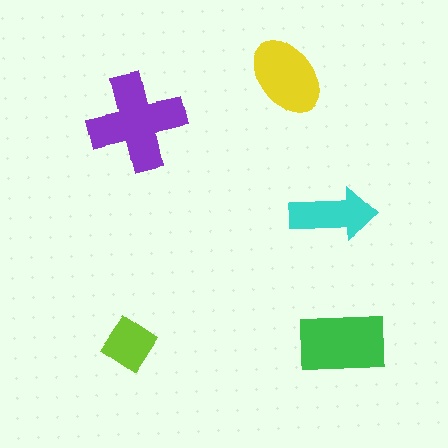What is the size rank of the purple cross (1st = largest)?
1st.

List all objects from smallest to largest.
The lime diamond, the cyan arrow, the yellow ellipse, the green rectangle, the purple cross.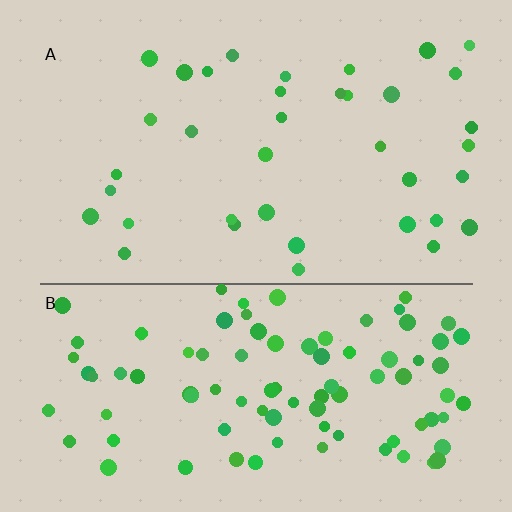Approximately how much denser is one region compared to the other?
Approximately 2.6× — region B over region A.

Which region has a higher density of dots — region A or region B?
B (the bottom).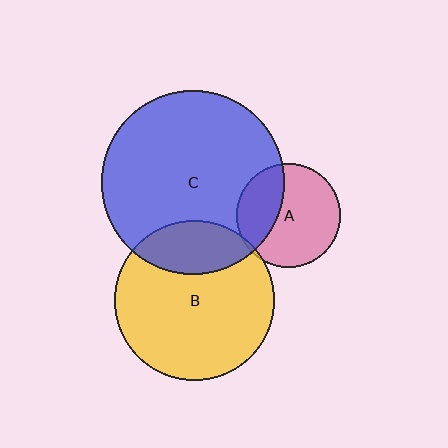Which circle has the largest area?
Circle C (blue).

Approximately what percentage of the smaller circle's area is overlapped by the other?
Approximately 5%.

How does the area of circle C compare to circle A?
Approximately 3.1 times.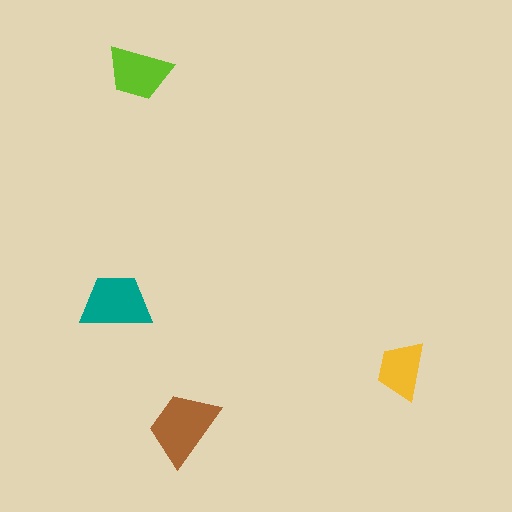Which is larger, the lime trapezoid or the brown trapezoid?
The brown one.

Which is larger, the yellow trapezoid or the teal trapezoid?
The teal one.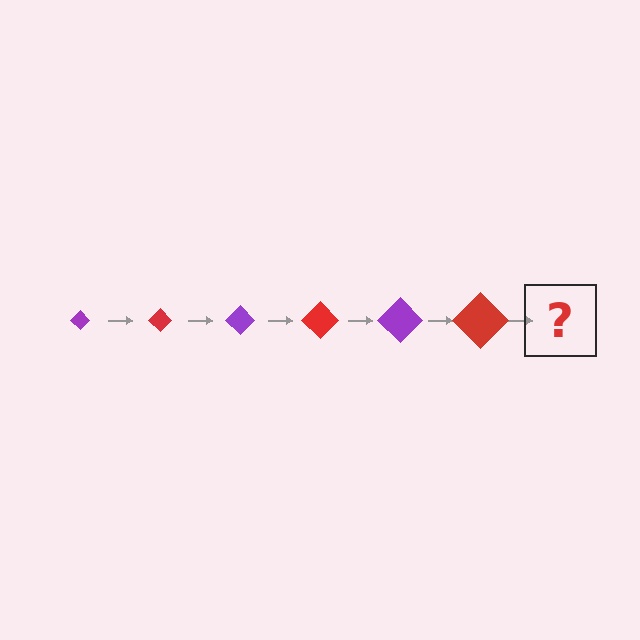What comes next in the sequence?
The next element should be a purple diamond, larger than the previous one.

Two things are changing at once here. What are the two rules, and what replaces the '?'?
The two rules are that the diamond grows larger each step and the color cycles through purple and red. The '?' should be a purple diamond, larger than the previous one.